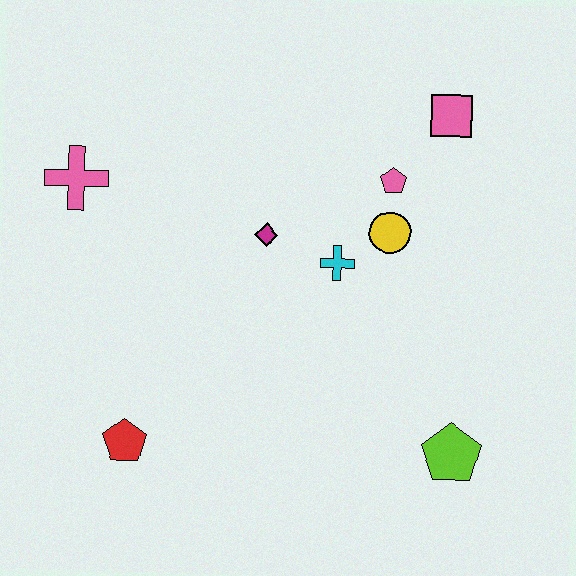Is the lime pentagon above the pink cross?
No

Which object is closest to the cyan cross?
The yellow circle is closest to the cyan cross.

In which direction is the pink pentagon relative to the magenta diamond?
The pink pentagon is to the right of the magenta diamond.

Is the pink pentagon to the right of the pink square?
No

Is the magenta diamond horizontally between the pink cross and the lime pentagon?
Yes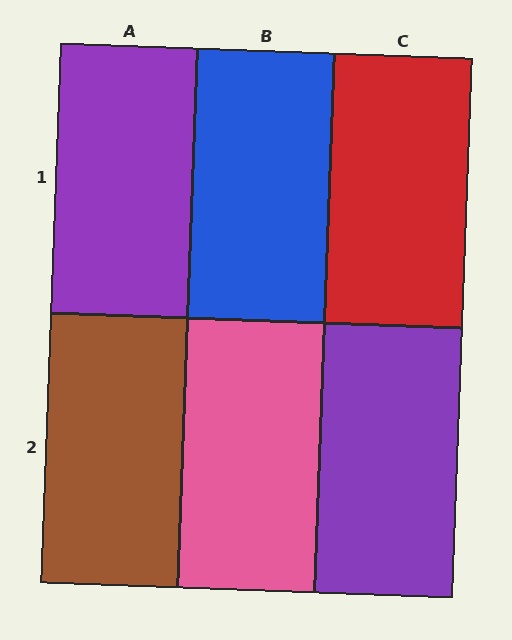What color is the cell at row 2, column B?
Pink.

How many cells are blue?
1 cell is blue.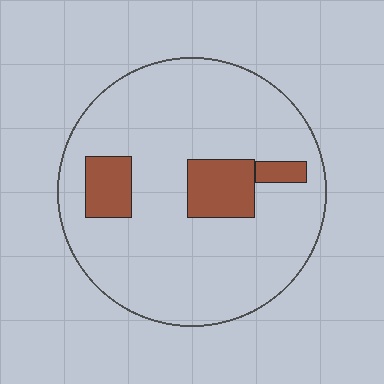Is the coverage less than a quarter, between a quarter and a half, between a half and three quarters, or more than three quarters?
Less than a quarter.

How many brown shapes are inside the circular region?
3.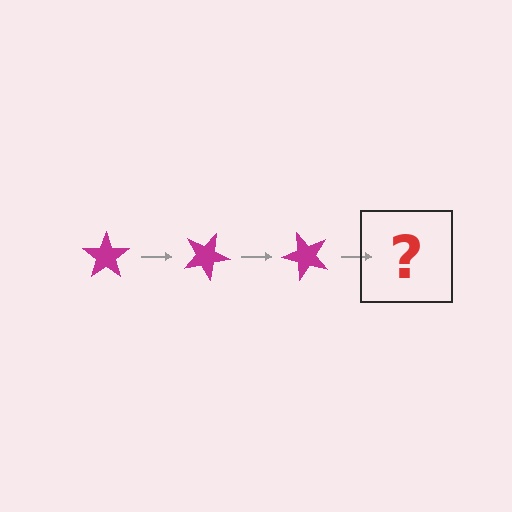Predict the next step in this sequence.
The next step is a magenta star rotated 75 degrees.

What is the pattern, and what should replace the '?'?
The pattern is that the star rotates 25 degrees each step. The '?' should be a magenta star rotated 75 degrees.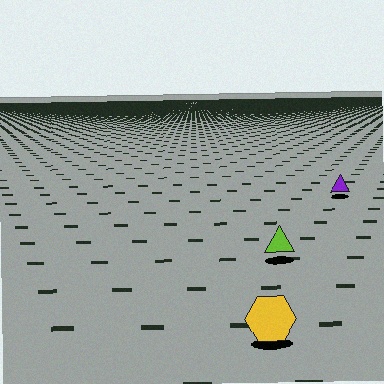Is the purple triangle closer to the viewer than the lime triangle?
No. The lime triangle is closer — you can tell from the texture gradient: the ground texture is coarser near it.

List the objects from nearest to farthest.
From nearest to farthest: the yellow hexagon, the lime triangle, the purple triangle.